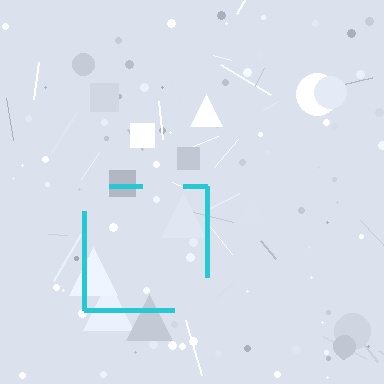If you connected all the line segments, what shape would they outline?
They would outline a square.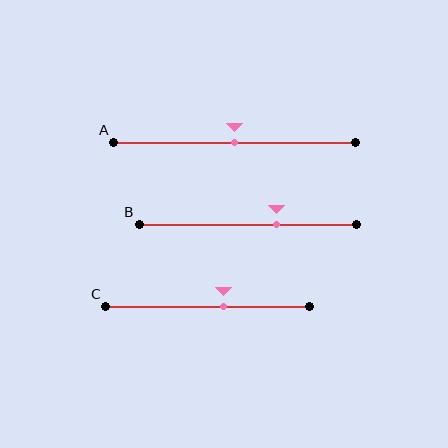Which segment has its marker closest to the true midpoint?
Segment A has its marker closest to the true midpoint.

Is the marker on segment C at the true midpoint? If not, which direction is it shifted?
No, the marker on segment C is shifted to the right by about 8% of the segment length.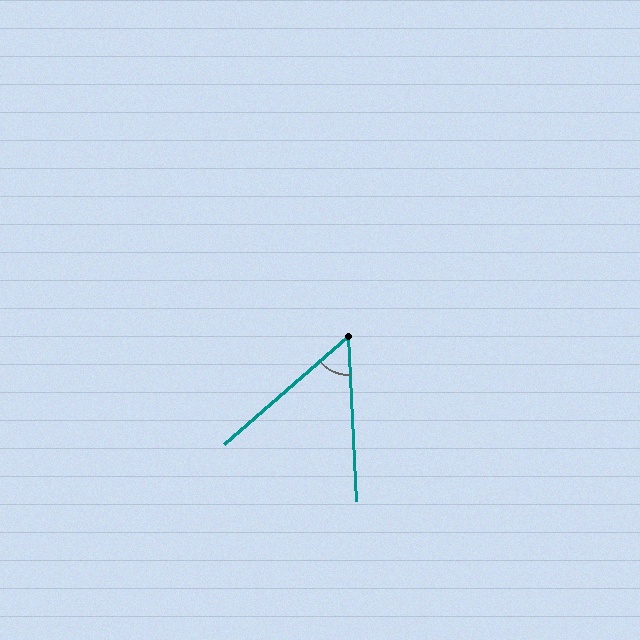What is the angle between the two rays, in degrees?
Approximately 52 degrees.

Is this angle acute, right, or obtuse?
It is acute.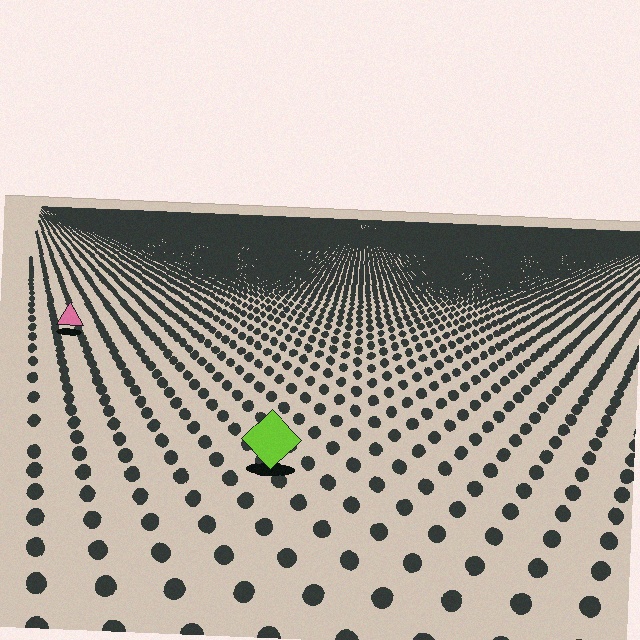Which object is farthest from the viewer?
The pink triangle is farthest from the viewer. It appears smaller and the ground texture around it is denser.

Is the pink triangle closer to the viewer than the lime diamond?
No. The lime diamond is closer — you can tell from the texture gradient: the ground texture is coarser near it.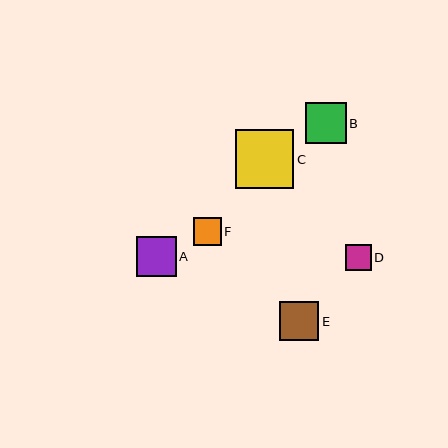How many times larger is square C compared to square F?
Square C is approximately 2.1 times the size of square F.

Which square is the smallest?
Square D is the smallest with a size of approximately 26 pixels.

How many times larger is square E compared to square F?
Square E is approximately 1.4 times the size of square F.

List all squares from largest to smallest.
From largest to smallest: C, B, A, E, F, D.